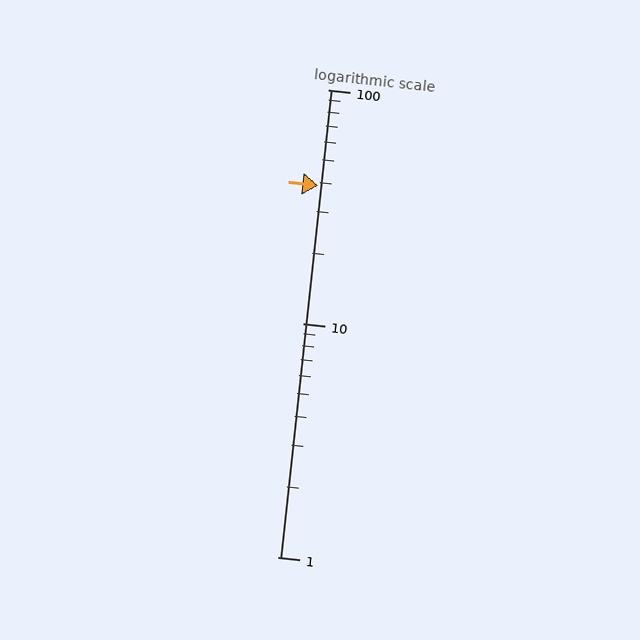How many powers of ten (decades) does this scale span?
The scale spans 2 decades, from 1 to 100.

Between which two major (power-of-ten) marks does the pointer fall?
The pointer is between 10 and 100.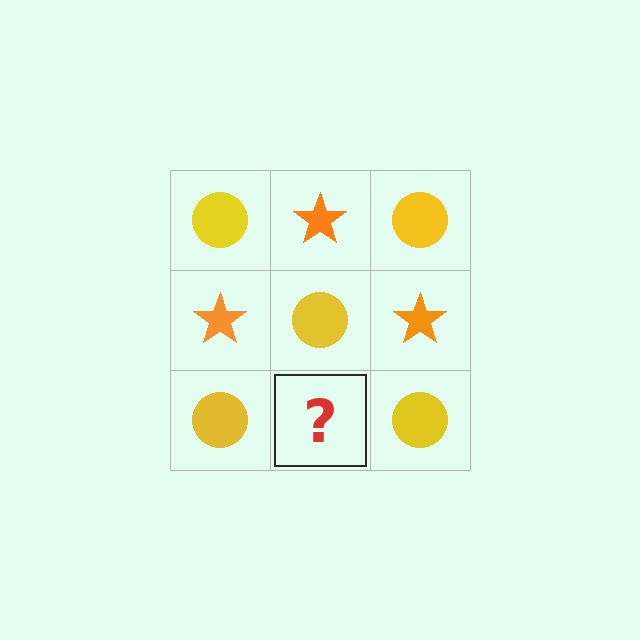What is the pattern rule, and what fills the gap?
The rule is that it alternates yellow circle and orange star in a checkerboard pattern. The gap should be filled with an orange star.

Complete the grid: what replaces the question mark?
The question mark should be replaced with an orange star.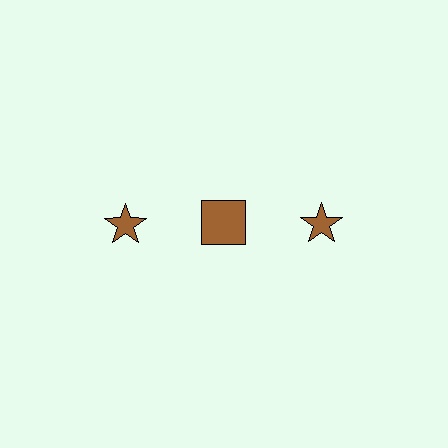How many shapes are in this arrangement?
There are 3 shapes arranged in a grid pattern.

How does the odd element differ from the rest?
It has a different shape: square instead of star.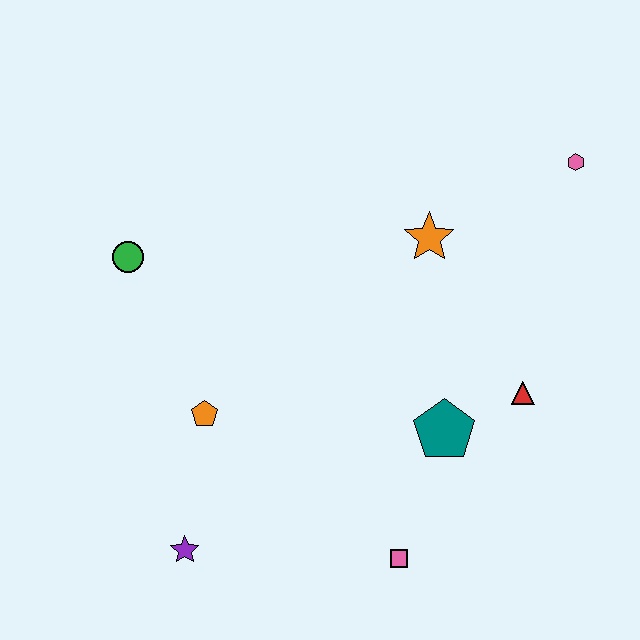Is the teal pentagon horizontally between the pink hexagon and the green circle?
Yes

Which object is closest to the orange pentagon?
The purple star is closest to the orange pentagon.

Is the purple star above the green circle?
No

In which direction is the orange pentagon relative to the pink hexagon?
The orange pentagon is to the left of the pink hexagon.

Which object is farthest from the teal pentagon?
The green circle is farthest from the teal pentagon.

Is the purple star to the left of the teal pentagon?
Yes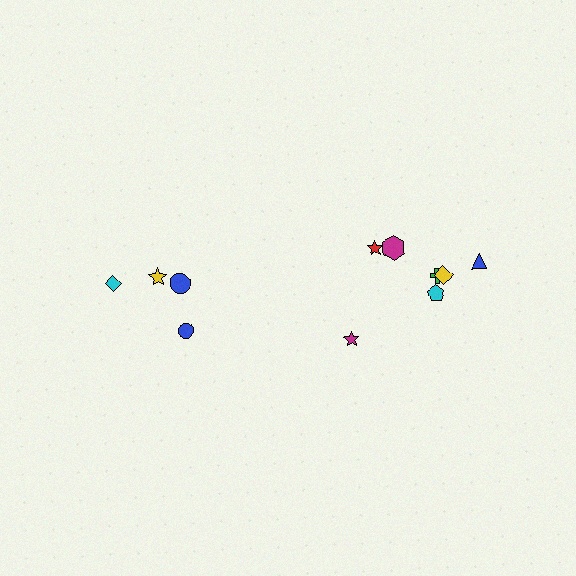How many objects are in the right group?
There are 7 objects.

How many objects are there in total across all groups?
There are 11 objects.